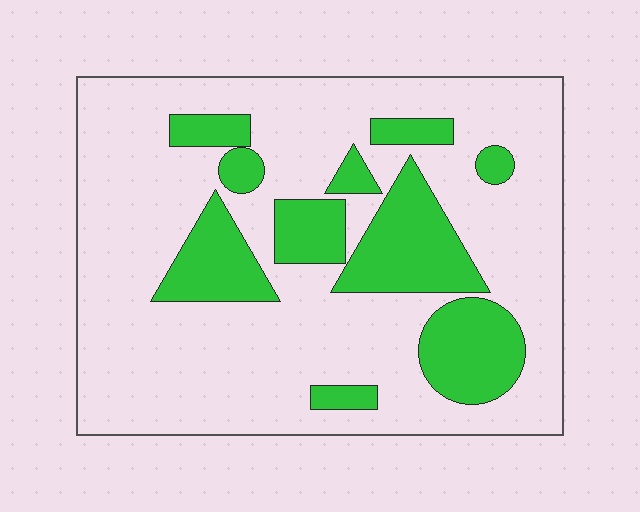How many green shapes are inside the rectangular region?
10.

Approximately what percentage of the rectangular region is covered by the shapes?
Approximately 25%.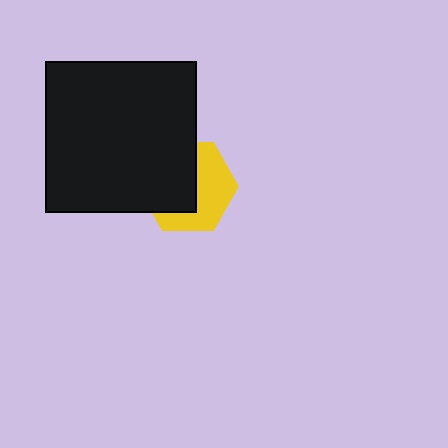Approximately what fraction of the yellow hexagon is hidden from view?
Roughly 52% of the yellow hexagon is hidden behind the black square.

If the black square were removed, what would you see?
You would see the complete yellow hexagon.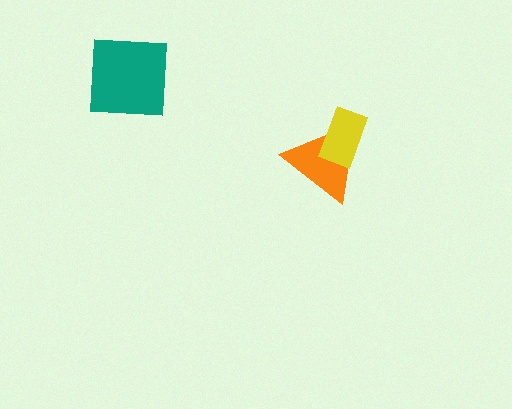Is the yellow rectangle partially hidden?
No, no other shape covers it.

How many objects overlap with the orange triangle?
1 object overlaps with the orange triangle.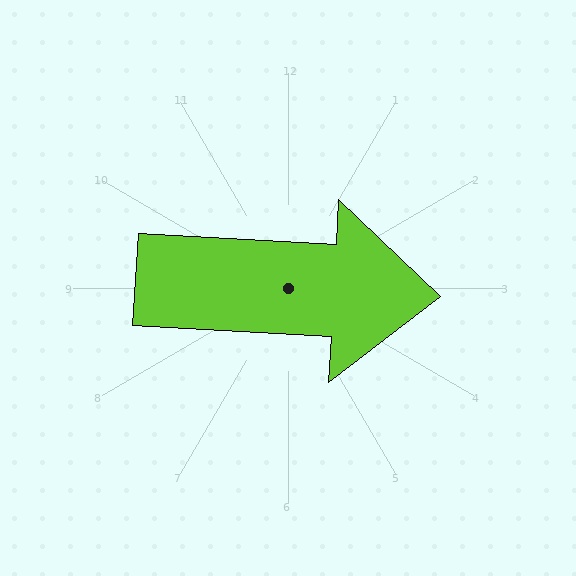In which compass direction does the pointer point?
East.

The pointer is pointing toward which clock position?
Roughly 3 o'clock.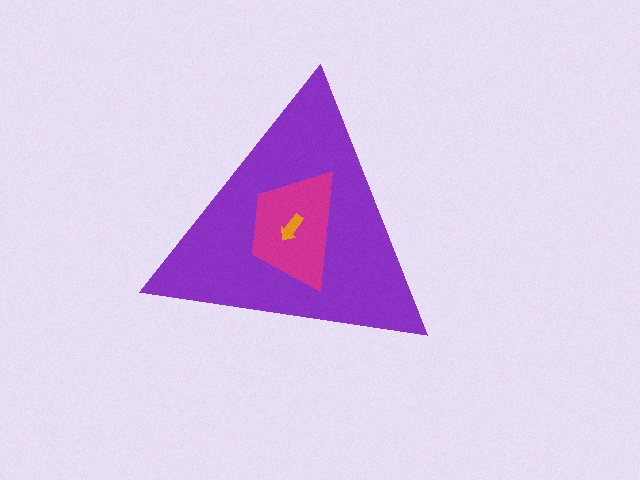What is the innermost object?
The orange arrow.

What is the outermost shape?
The purple triangle.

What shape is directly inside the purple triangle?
The magenta trapezoid.